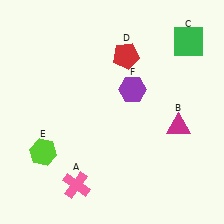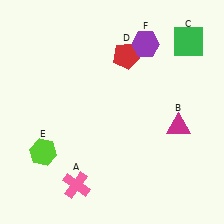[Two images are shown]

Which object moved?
The purple hexagon (F) moved up.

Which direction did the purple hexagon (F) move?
The purple hexagon (F) moved up.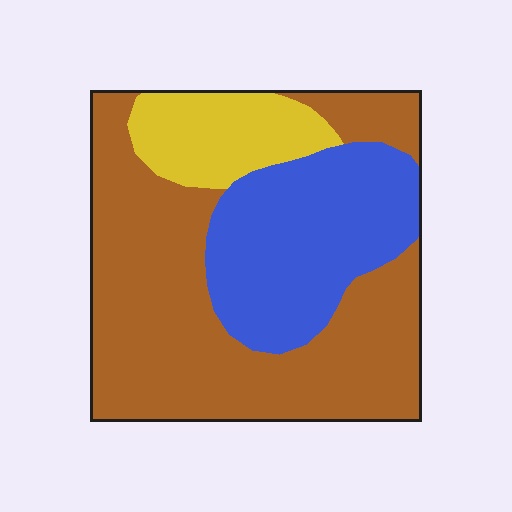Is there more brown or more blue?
Brown.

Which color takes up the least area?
Yellow, at roughly 15%.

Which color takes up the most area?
Brown, at roughly 55%.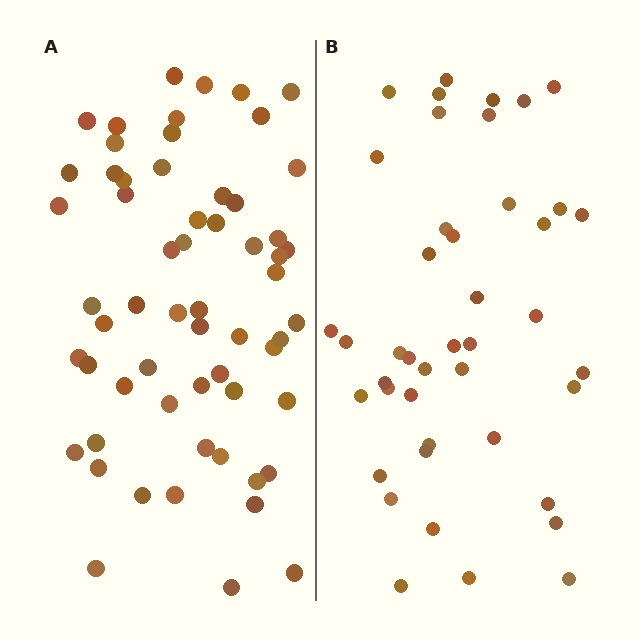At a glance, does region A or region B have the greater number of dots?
Region A (the left region) has more dots.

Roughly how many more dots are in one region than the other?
Region A has approximately 15 more dots than region B.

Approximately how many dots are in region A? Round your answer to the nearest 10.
About 60 dots.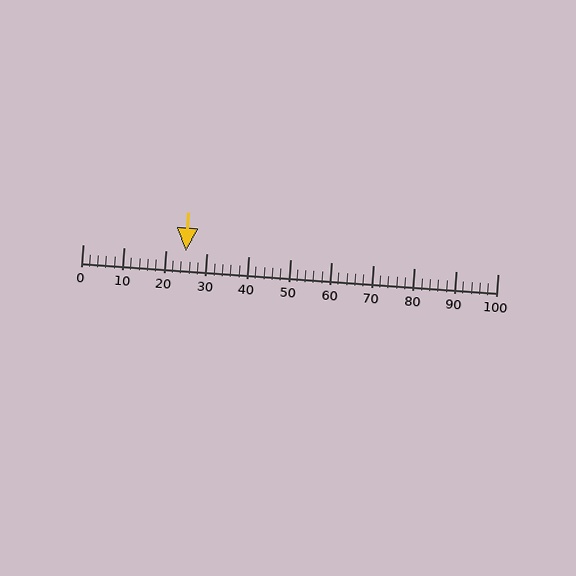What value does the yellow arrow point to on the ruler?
The yellow arrow points to approximately 25.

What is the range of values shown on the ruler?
The ruler shows values from 0 to 100.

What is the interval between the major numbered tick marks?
The major tick marks are spaced 10 units apart.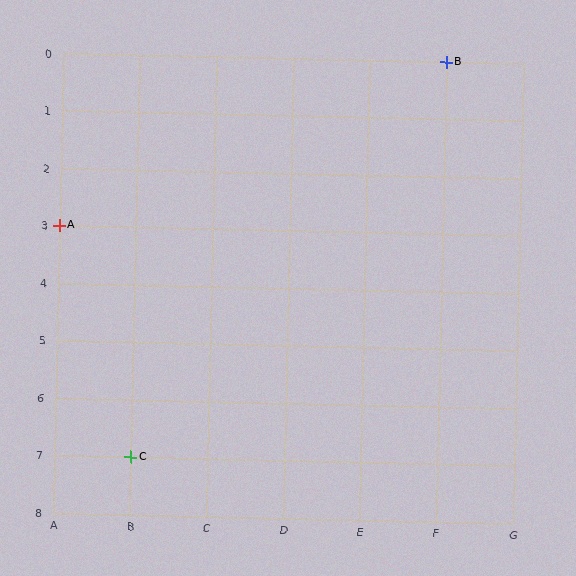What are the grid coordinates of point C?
Point C is at grid coordinates (B, 7).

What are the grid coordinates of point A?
Point A is at grid coordinates (A, 3).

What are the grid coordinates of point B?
Point B is at grid coordinates (F, 0).